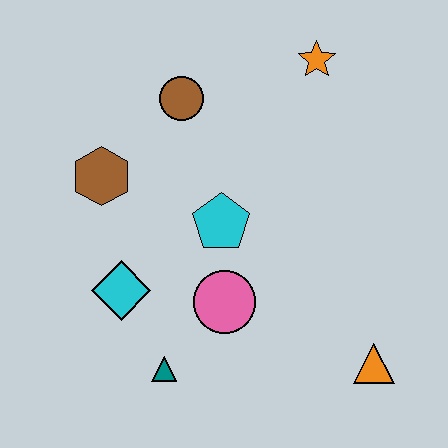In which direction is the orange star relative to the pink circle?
The orange star is above the pink circle.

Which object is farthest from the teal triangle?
The orange star is farthest from the teal triangle.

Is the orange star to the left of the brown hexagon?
No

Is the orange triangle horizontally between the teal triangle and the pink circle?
No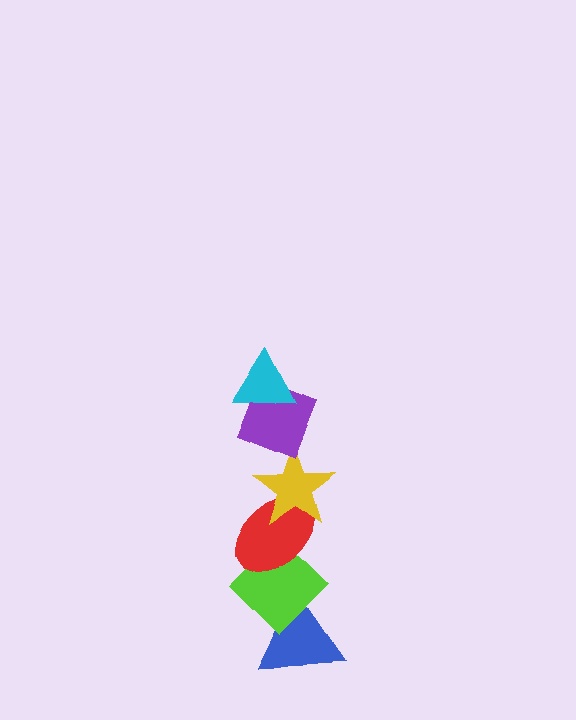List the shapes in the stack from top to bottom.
From top to bottom: the cyan triangle, the purple diamond, the yellow star, the red ellipse, the lime diamond, the blue triangle.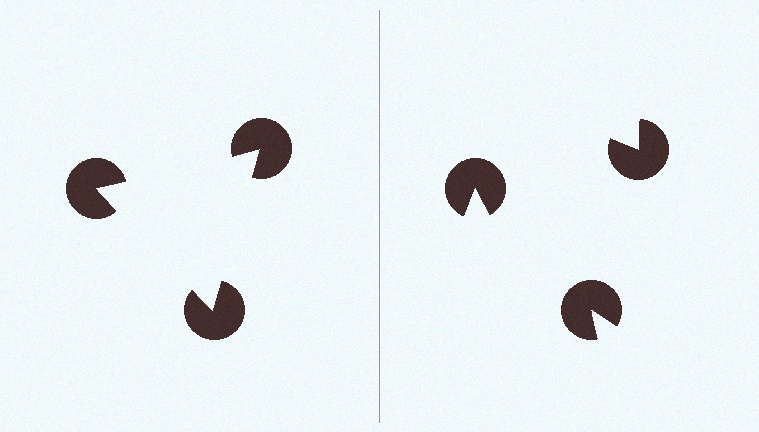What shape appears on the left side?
An illusory triangle.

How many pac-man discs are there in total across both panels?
6 — 3 on each side.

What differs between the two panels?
The pac-man discs are positioned identically on both sides; only the wedge orientations differ. On the left they align to a triangle; on the right they are misaligned.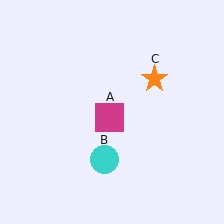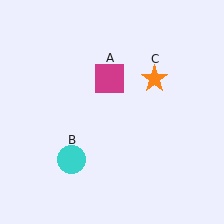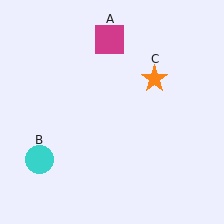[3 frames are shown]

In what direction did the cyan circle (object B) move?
The cyan circle (object B) moved left.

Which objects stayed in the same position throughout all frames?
Orange star (object C) remained stationary.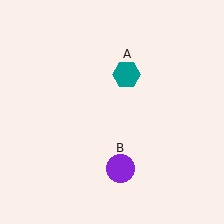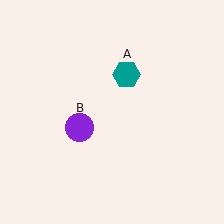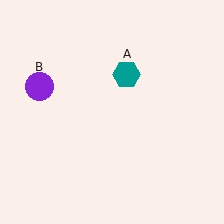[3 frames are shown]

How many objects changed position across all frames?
1 object changed position: purple circle (object B).